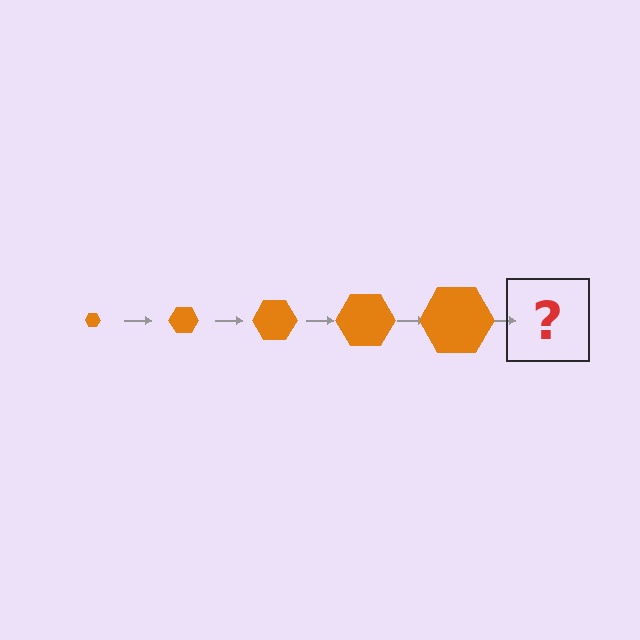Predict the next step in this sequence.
The next step is an orange hexagon, larger than the previous one.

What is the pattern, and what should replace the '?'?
The pattern is that the hexagon gets progressively larger each step. The '?' should be an orange hexagon, larger than the previous one.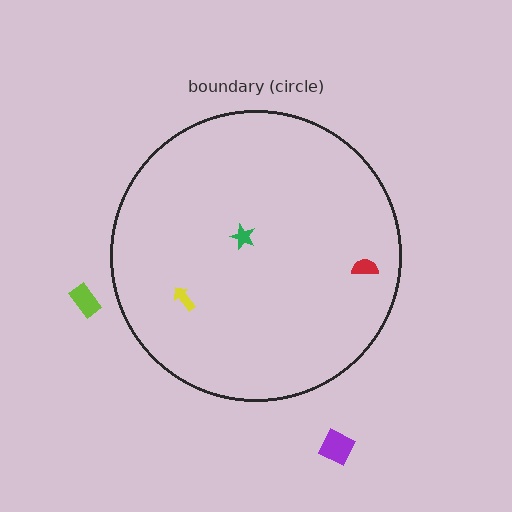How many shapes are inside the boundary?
3 inside, 2 outside.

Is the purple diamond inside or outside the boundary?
Outside.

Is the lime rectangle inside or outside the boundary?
Outside.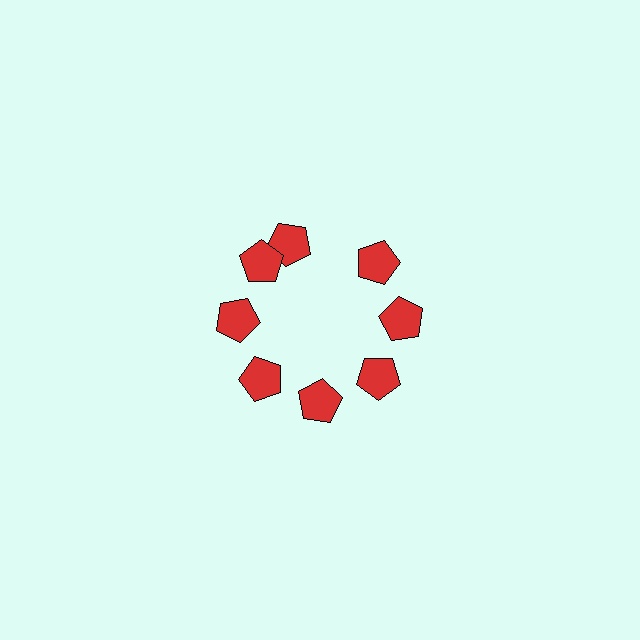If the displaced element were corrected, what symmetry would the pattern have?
It would have 8-fold rotational symmetry — the pattern would map onto itself every 45 degrees.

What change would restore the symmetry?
The symmetry would be restored by rotating it back into even spacing with its neighbors so that all 8 pentagons sit at equal angles and equal distance from the center.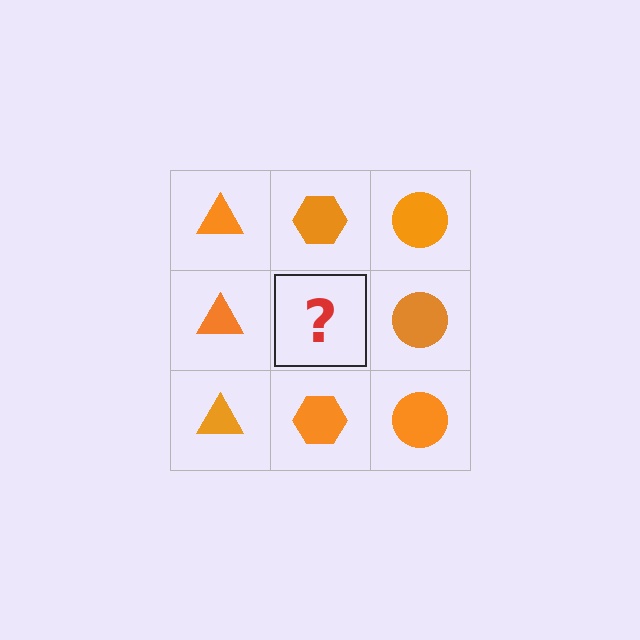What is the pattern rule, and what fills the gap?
The rule is that each column has a consistent shape. The gap should be filled with an orange hexagon.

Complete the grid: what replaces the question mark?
The question mark should be replaced with an orange hexagon.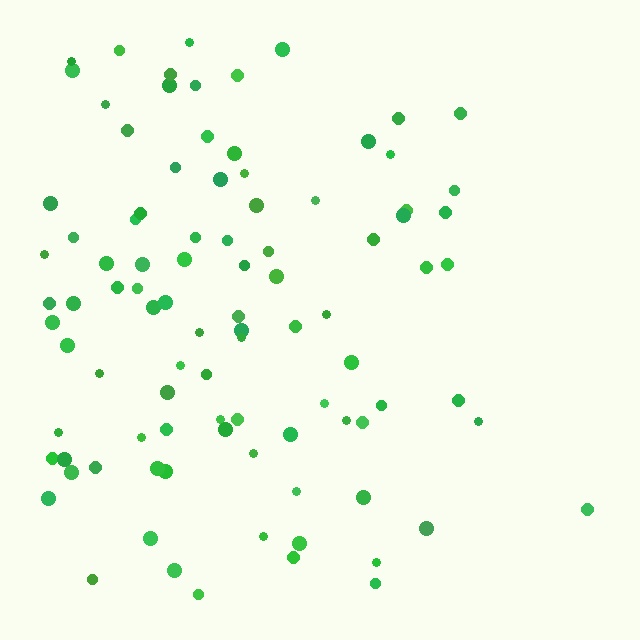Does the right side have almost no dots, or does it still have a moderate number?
Still a moderate number, just noticeably fewer than the left.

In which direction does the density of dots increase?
From right to left, with the left side densest.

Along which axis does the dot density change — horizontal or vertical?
Horizontal.